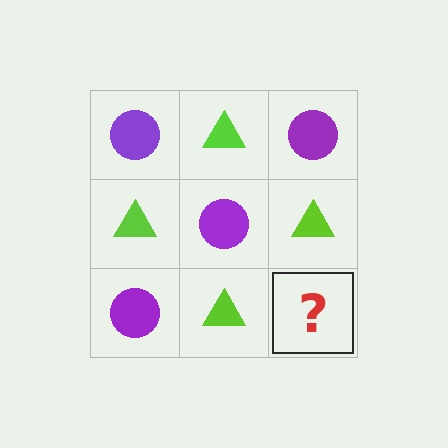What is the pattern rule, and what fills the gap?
The rule is that it alternates purple circle and lime triangle in a checkerboard pattern. The gap should be filled with a purple circle.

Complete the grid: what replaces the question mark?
The question mark should be replaced with a purple circle.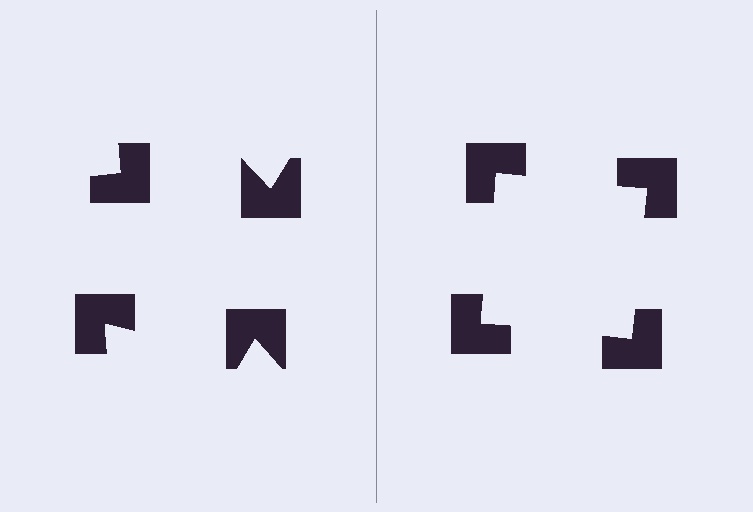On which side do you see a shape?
An illusory square appears on the right side. On the left side the wedge cuts are rotated, so no coherent shape forms.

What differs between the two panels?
The notched squares are positioned identically on both sides; only the wedge orientations differ. On the right they align to a square; on the left they are misaligned.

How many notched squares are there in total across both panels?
8 — 4 on each side.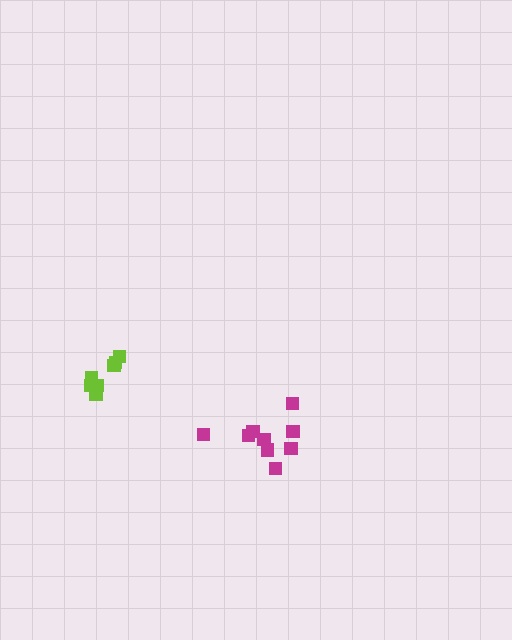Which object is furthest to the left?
The lime cluster is leftmost.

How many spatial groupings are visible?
There are 2 spatial groupings.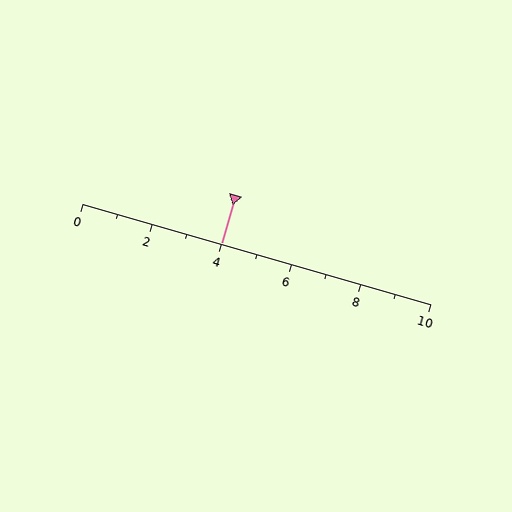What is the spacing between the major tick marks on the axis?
The major ticks are spaced 2 apart.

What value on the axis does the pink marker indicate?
The marker indicates approximately 4.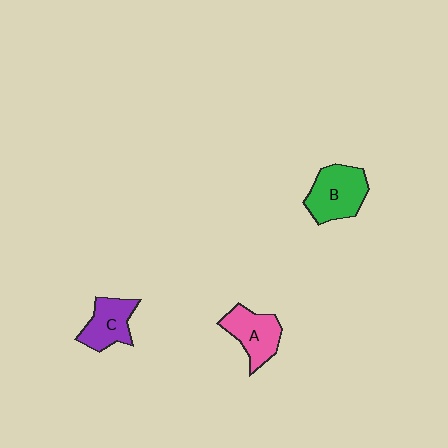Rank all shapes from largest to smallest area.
From largest to smallest: B (green), A (pink), C (purple).